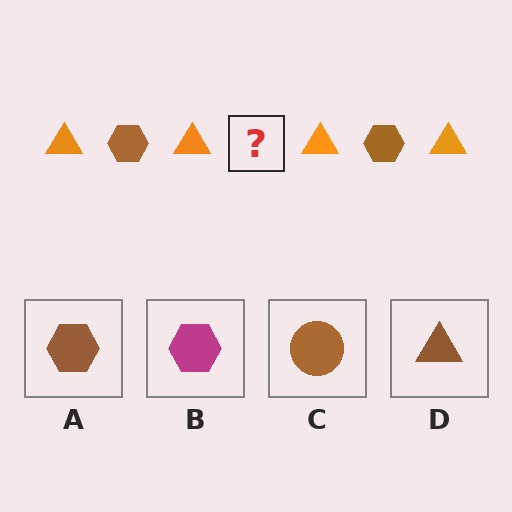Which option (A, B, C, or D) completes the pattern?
A.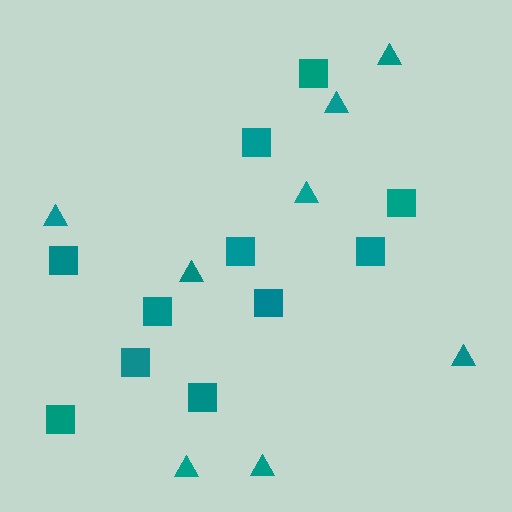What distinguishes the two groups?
There are 2 groups: one group of squares (11) and one group of triangles (8).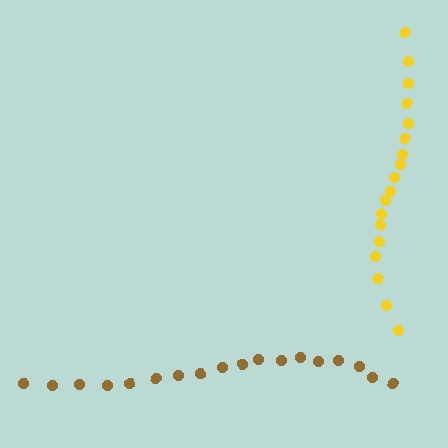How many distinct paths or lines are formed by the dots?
There are 2 distinct paths.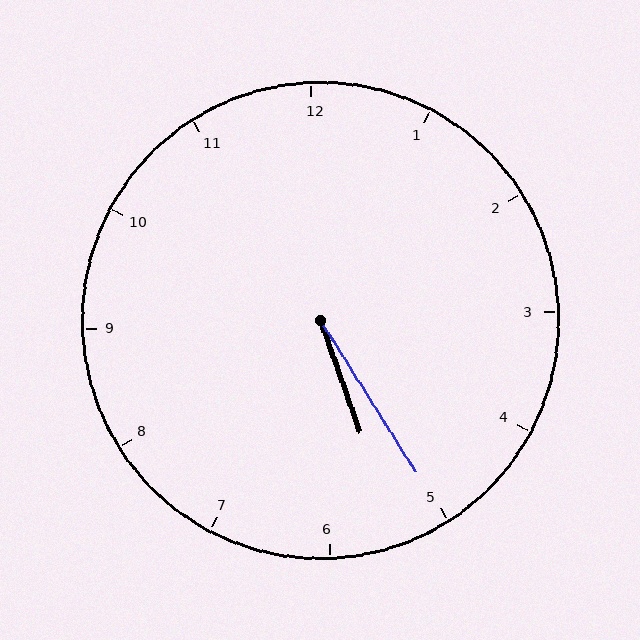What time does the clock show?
5:25.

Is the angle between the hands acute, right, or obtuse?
It is acute.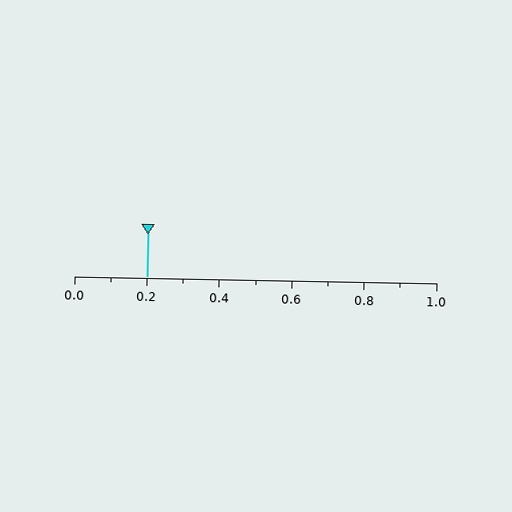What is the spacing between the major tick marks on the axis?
The major ticks are spaced 0.2 apart.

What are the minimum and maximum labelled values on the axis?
The axis runs from 0.0 to 1.0.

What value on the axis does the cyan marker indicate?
The marker indicates approximately 0.2.